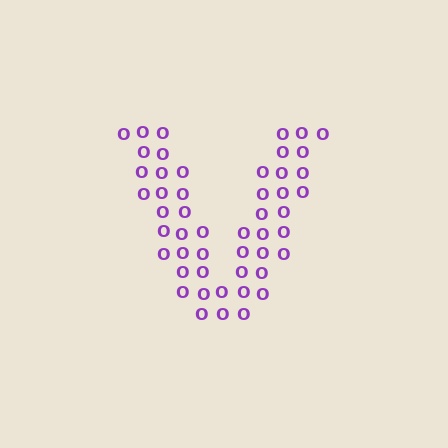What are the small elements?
The small elements are letter O's.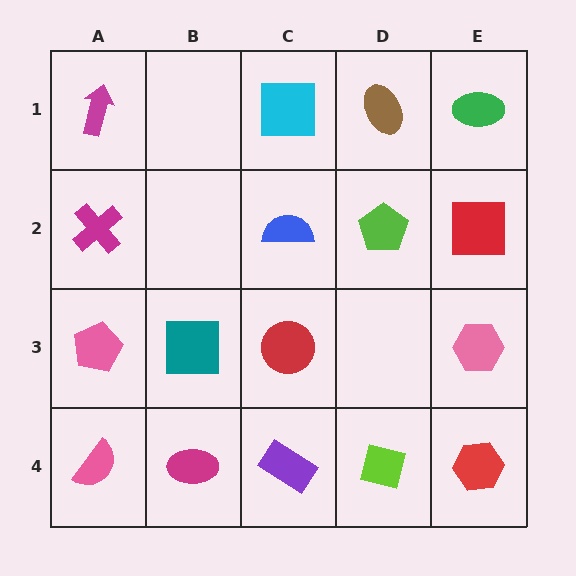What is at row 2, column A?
A magenta cross.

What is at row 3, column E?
A pink hexagon.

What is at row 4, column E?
A red hexagon.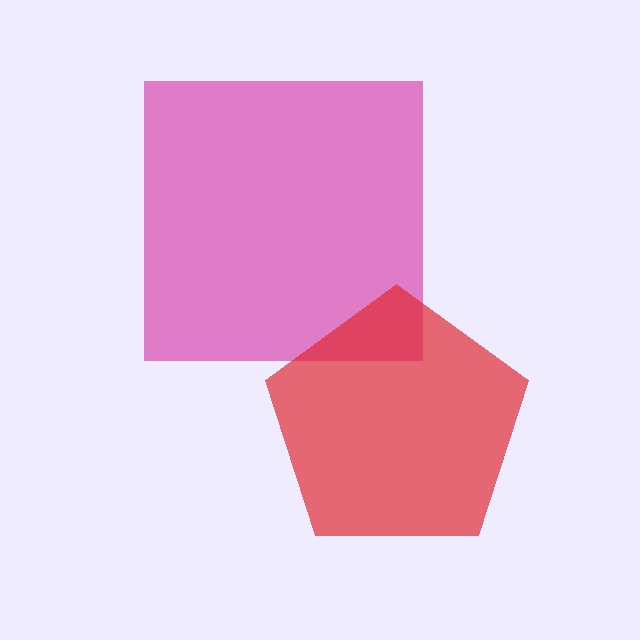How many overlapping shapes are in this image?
There are 2 overlapping shapes in the image.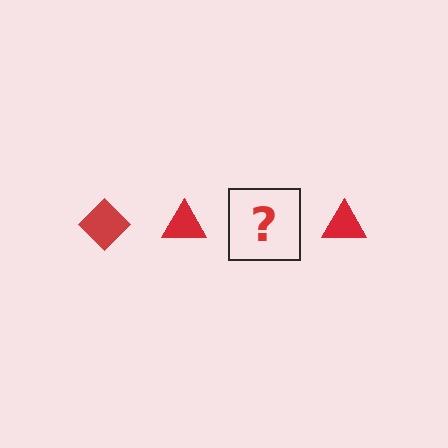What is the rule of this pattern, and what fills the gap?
The rule is that the pattern cycles through diamond, triangle shapes in red. The gap should be filled with a red diamond.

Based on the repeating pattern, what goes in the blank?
The blank should be a red diamond.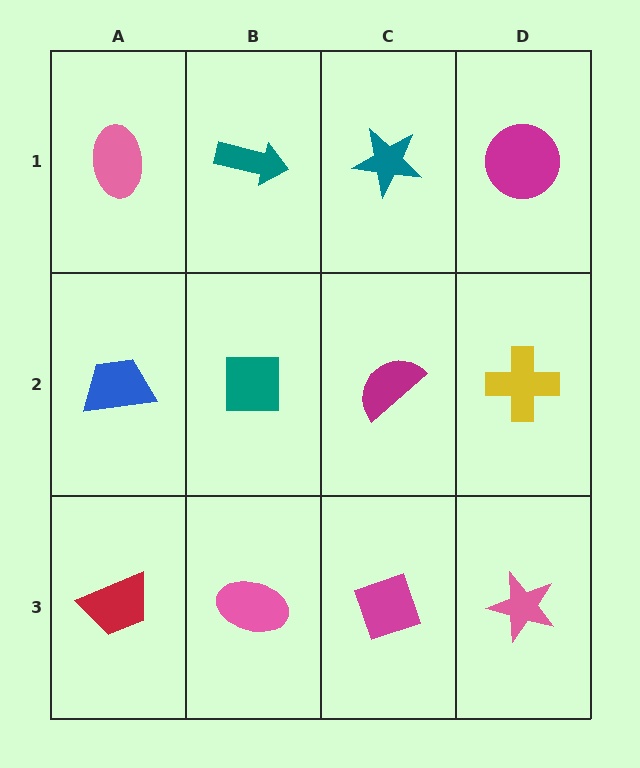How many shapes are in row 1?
4 shapes.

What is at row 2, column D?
A yellow cross.